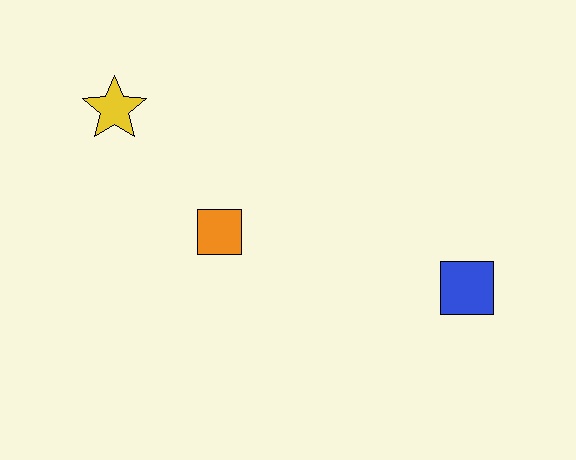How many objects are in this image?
There are 3 objects.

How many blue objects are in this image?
There is 1 blue object.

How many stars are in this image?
There is 1 star.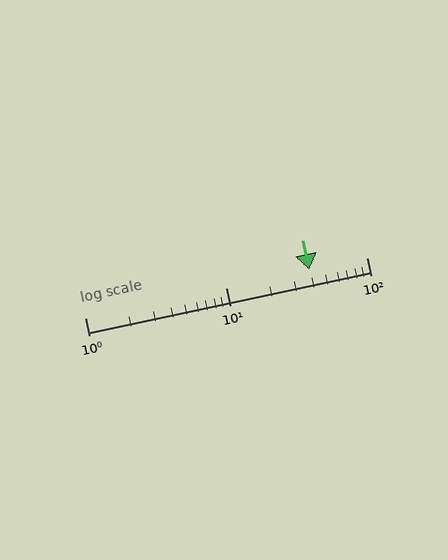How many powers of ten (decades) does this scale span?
The scale spans 2 decades, from 1 to 100.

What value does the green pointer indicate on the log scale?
The pointer indicates approximately 39.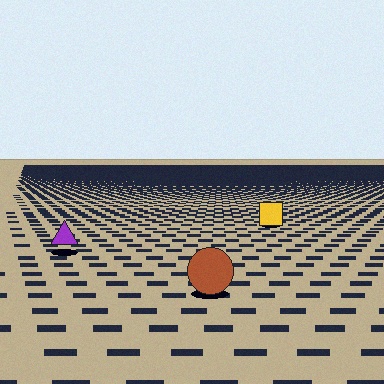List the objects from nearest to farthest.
From nearest to farthest: the brown circle, the purple triangle, the yellow square.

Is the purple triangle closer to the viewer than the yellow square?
Yes. The purple triangle is closer — you can tell from the texture gradient: the ground texture is coarser near it.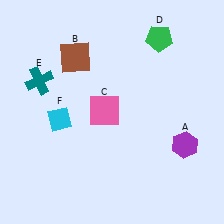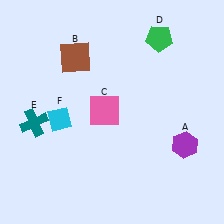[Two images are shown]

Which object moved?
The teal cross (E) moved down.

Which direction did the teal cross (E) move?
The teal cross (E) moved down.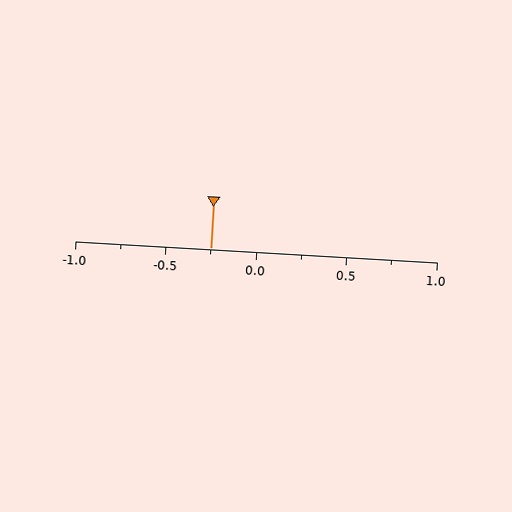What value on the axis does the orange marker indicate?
The marker indicates approximately -0.25.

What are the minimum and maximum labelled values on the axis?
The axis runs from -1.0 to 1.0.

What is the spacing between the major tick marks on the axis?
The major ticks are spaced 0.5 apart.